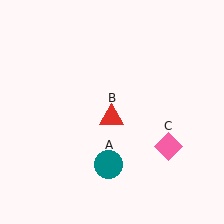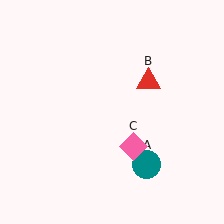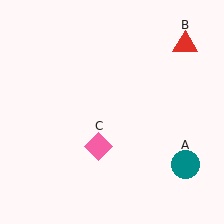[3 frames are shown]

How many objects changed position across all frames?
3 objects changed position: teal circle (object A), red triangle (object B), pink diamond (object C).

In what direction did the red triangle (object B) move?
The red triangle (object B) moved up and to the right.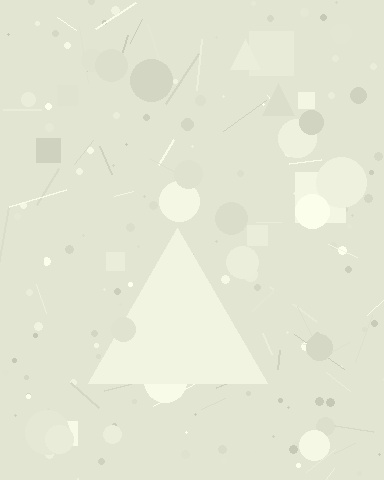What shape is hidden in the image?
A triangle is hidden in the image.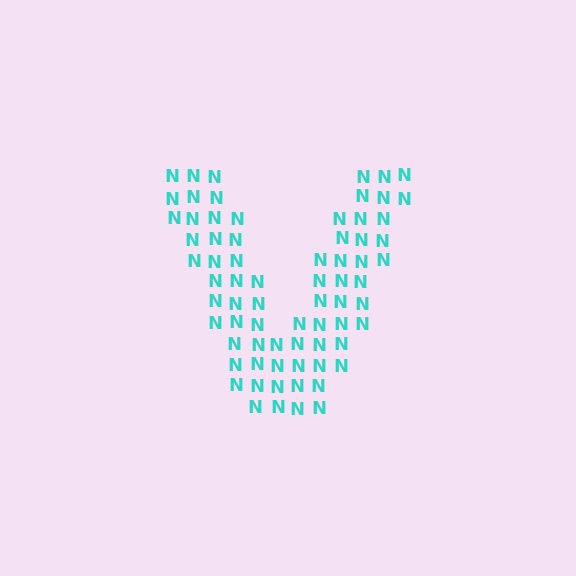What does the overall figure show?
The overall figure shows the letter V.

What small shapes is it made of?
It is made of small letter N's.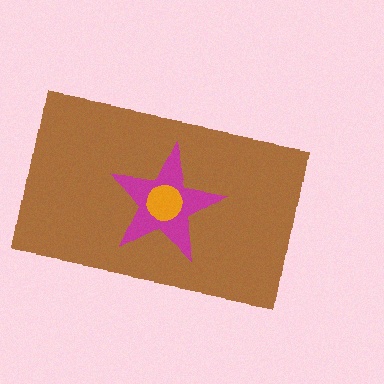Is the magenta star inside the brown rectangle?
Yes.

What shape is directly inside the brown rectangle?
The magenta star.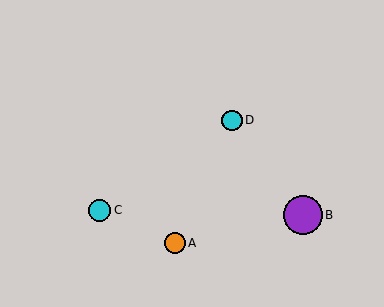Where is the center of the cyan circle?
The center of the cyan circle is at (232, 120).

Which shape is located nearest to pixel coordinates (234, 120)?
The cyan circle (labeled D) at (232, 120) is nearest to that location.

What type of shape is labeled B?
Shape B is a purple circle.